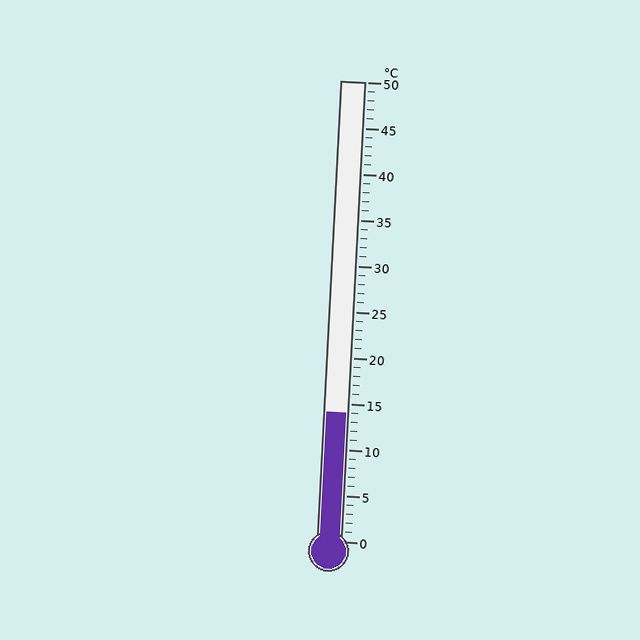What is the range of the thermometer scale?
The thermometer scale ranges from 0°C to 50°C.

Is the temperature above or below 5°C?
The temperature is above 5°C.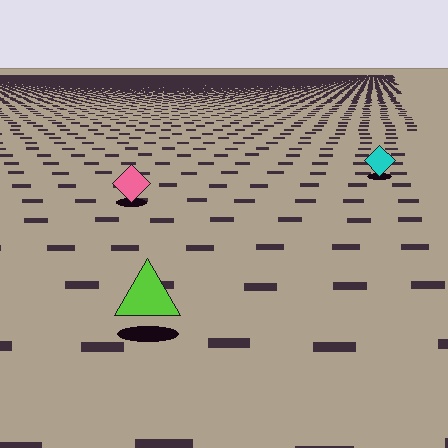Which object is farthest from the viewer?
The cyan diamond is farthest from the viewer. It appears smaller and the ground texture around it is denser.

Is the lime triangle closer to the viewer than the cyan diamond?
Yes. The lime triangle is closer — you can tell from the texture gradient: the ground texture is coarser near it.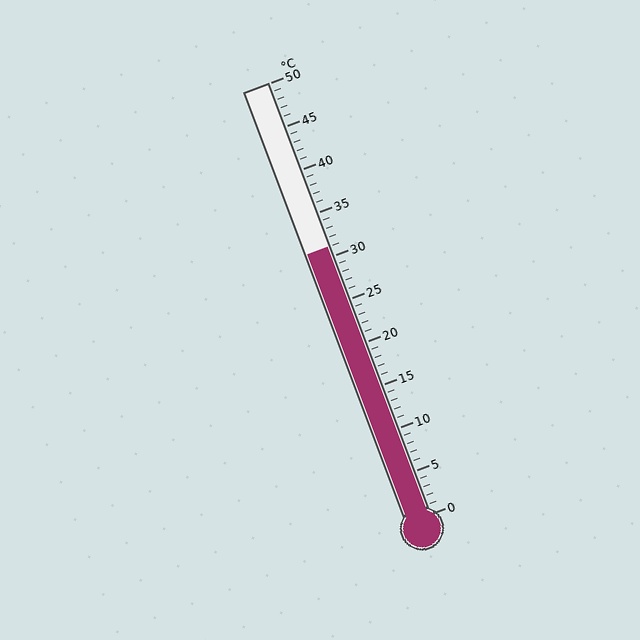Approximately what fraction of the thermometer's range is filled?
The thermometer is filled to approximately 60% of its range.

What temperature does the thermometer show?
The thermometer shows approximately 31°C.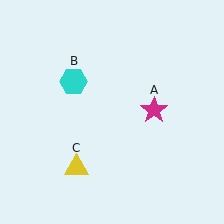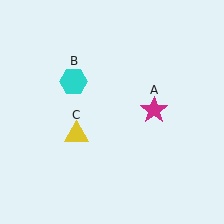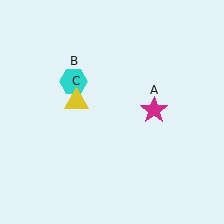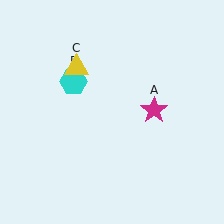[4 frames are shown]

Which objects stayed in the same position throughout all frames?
Magenta star (object A) and cyan hexagon (object B) remained stationary.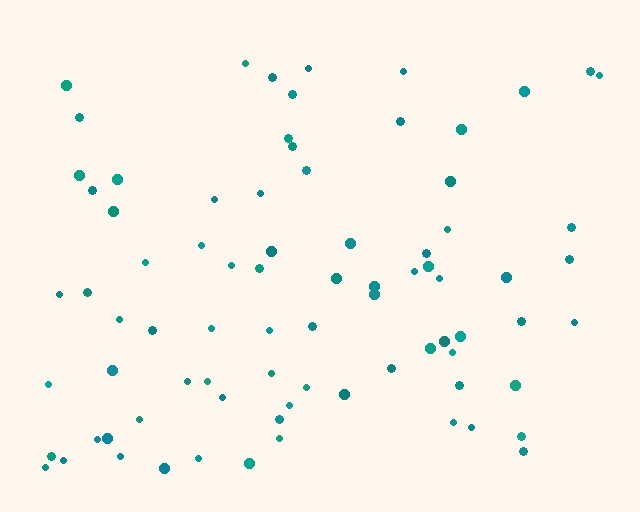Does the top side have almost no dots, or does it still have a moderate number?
Still a moderate number, just noticeably fewer than the bottom.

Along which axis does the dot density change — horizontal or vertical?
Vertical.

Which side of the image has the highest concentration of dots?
The bottom.